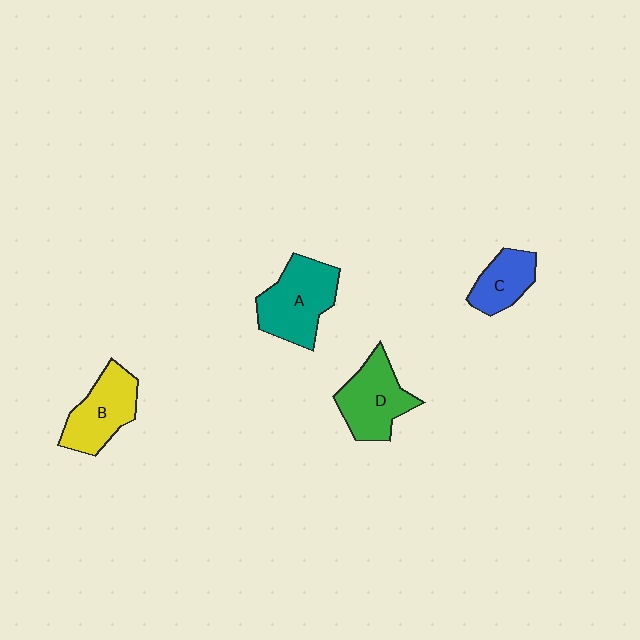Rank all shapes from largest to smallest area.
From largest to smallest: A (teal), D (green), B (yellow), C (blue).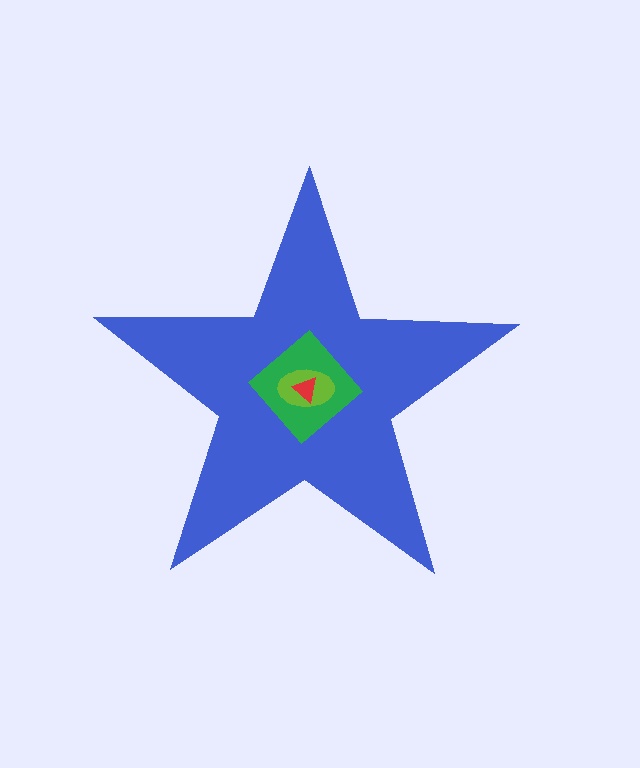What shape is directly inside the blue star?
The green diamond.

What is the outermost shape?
The blue star.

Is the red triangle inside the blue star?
Yes.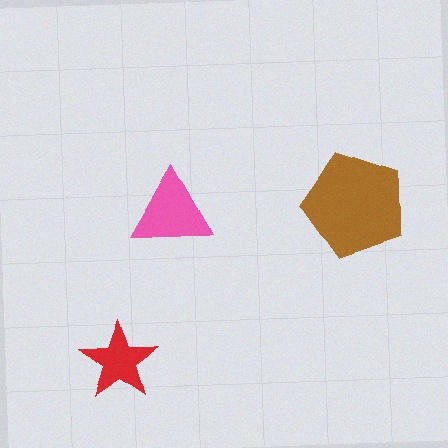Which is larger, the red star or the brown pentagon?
The brown pentagon.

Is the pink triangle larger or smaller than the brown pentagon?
Smaller.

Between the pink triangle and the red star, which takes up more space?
The pink triangle.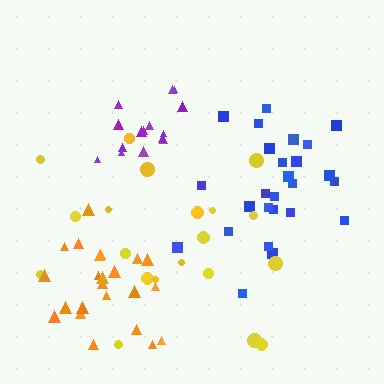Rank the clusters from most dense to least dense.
purple, orange, blue, yellow.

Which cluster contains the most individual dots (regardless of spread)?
Blue (26).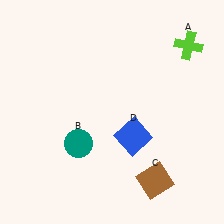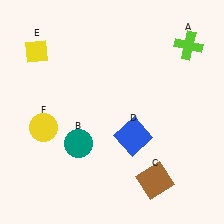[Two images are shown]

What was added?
A yellow diamond (E), a yellow circle (F) were added in Image 2.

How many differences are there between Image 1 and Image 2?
There are 2 differences between the two images.